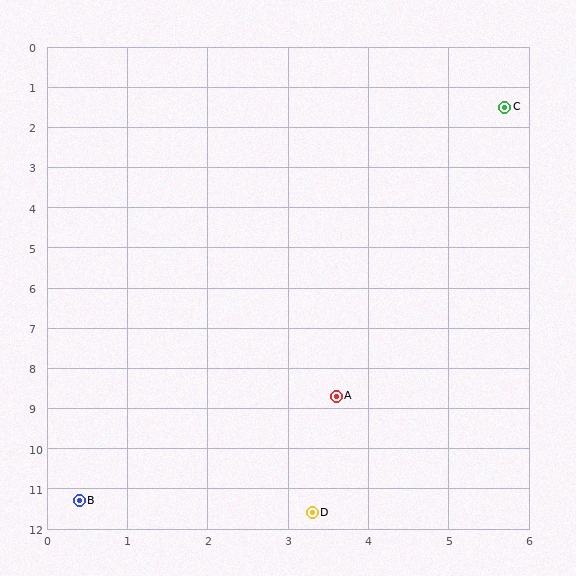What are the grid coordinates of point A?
Point A is at approximately (3.6, 8.7).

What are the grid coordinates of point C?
Point C is at approximately (5.7, 1.5).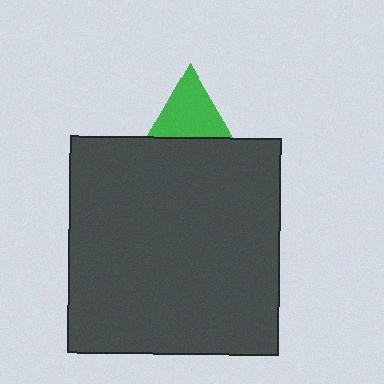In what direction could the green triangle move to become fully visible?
The green triangle could move up. That would shift it out from behind the dark gray rectangle entirely.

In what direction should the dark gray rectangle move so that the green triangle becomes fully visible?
The dark gray rectangle should move down. That is the shortest direction to clear the overlap and leave the green triangle fully visible.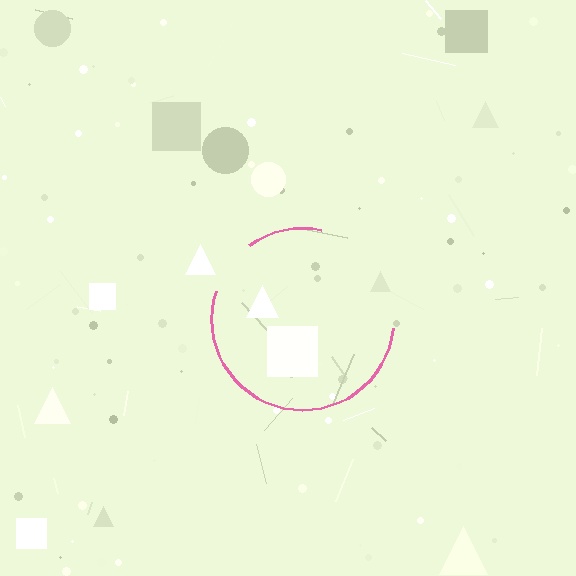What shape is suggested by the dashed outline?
The dashed outline suggests a circle.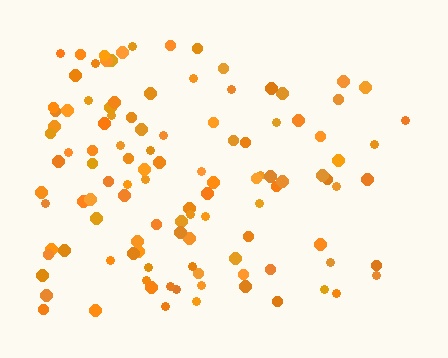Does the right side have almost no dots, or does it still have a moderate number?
Still a moderate number, just noticeably fewer than the left.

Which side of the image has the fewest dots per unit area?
The right.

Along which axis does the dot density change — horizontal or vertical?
Horizontal.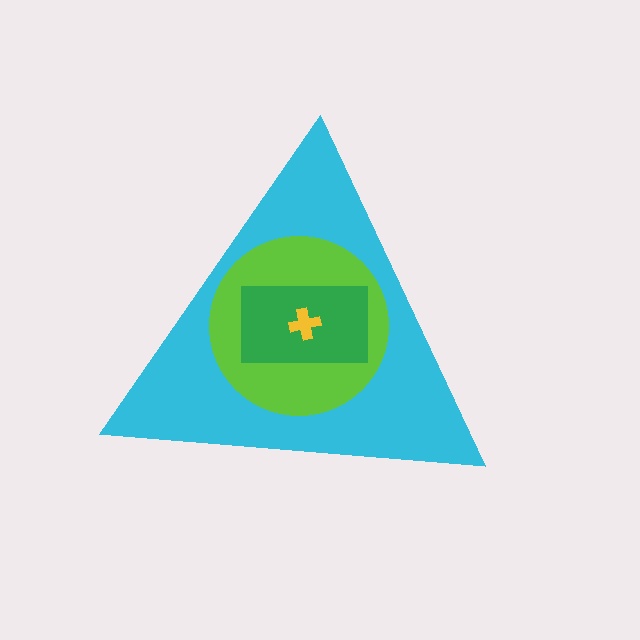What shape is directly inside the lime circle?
The green rectangle.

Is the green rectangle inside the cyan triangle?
Yes.